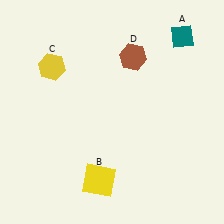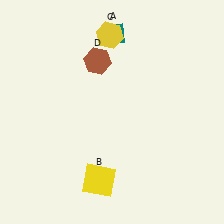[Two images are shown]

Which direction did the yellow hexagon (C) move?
The yellow hexagon (C) moved right.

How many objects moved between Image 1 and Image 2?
3 objects moved between the two images.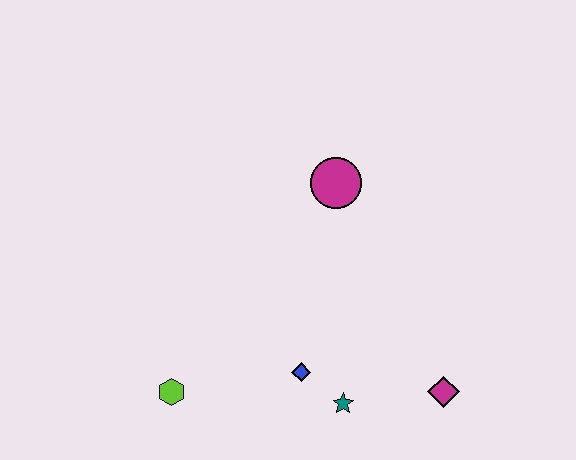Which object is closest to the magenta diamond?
The teal star is closest to the magenta diamond.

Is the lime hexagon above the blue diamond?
No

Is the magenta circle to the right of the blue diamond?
Yes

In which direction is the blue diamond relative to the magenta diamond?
The blue diamond is to the left of the magenta diamond.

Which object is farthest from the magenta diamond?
The lime hexagon is farthest from the magenta diamond.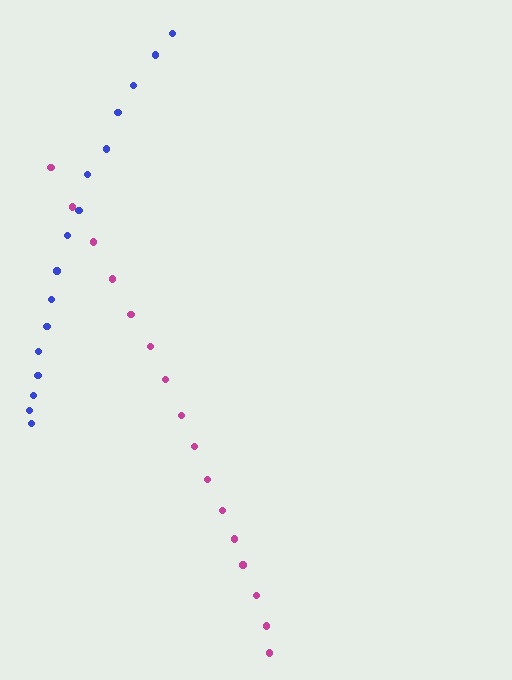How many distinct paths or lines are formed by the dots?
There are 2 distinct paths.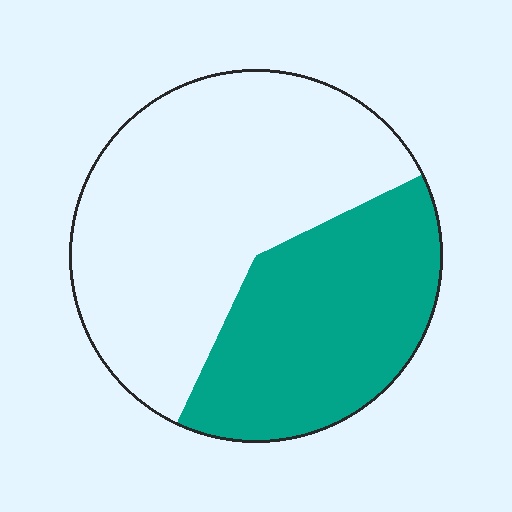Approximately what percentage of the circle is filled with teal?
Approximately 40%.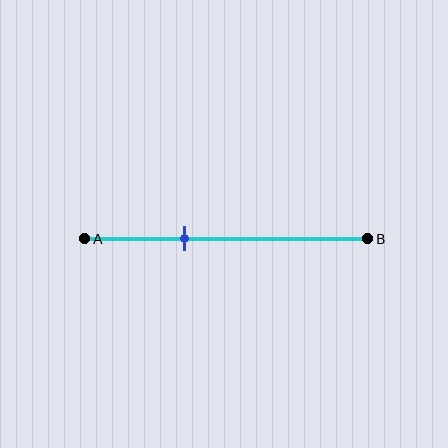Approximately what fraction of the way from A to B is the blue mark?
The blue mark is approximately 35% of the way from A to B.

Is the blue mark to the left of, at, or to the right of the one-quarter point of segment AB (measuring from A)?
The blue mark is to the right of the one-quarter point of segment AB.